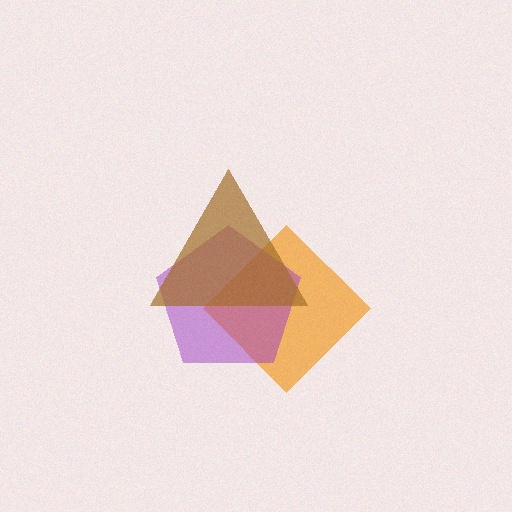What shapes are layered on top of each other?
The layered shapes are: an orange diamond, a purple pentagon, a brown triangle.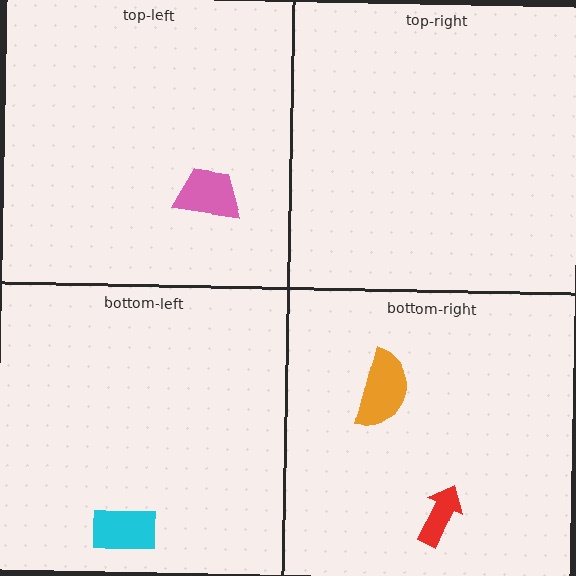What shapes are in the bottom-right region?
The orange semicircle, the red arrow.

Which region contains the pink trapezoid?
The top-left region.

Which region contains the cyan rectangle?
The bottom-left region.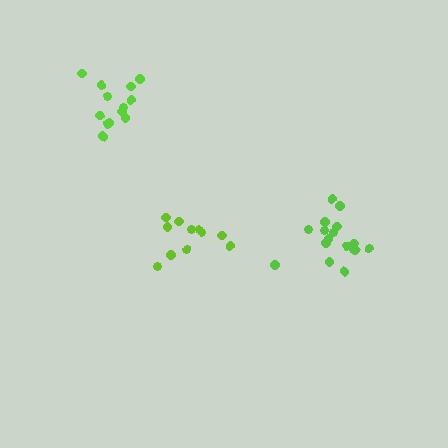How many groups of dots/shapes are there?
There are 3 groups.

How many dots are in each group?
Group 1: 11 dots, Group 2: 17 dots, Group 3: 13 dots (41 total).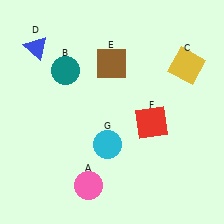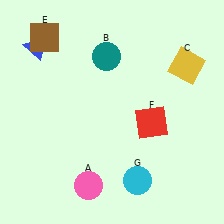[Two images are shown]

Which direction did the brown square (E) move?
The brown square (E) moved left.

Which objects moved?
The objects that moved are: the teal circle (B), the brown square (E), the cyan circle (G).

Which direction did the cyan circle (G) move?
The cyan circle (G) moved down.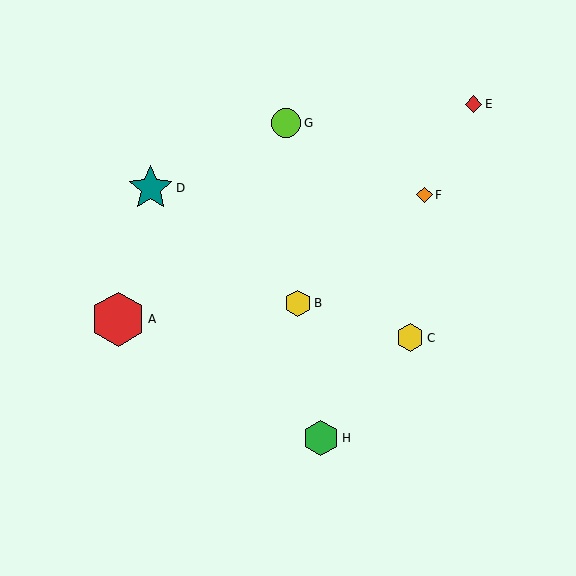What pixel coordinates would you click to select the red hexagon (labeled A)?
Click at (118, 319) to select the red hexagon A.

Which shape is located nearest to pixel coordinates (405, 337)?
The yellow hexagon (labeled C) at (410, 338) is nearest to that location.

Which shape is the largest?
The red hexagon (labeled A) is the largest.